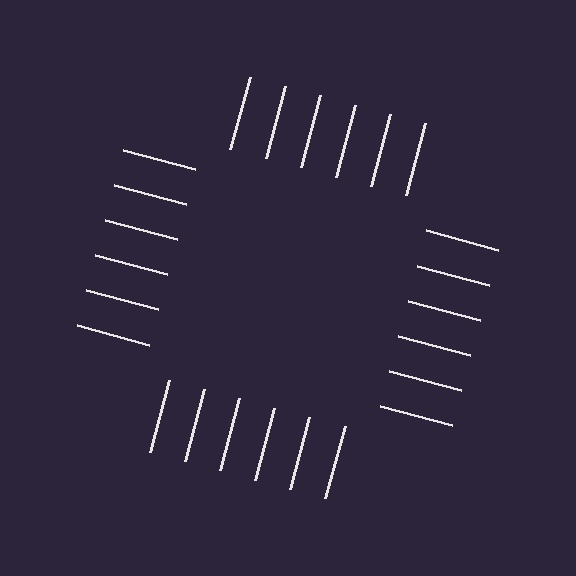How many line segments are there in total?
24 — 6 along each of the 4 edges.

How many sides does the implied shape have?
4 sides — the line-ends trace a square.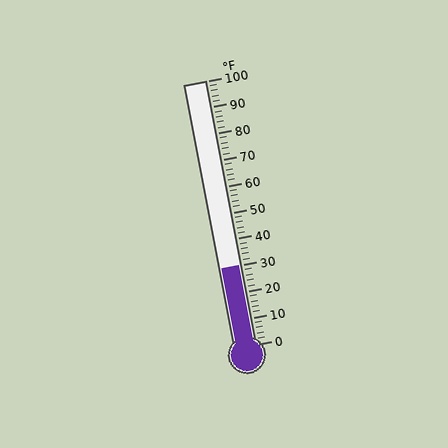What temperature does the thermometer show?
The thermometer shows approximately 30°F.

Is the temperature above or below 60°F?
The temperature is below 60°F.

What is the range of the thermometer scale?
The thermometer scale ranges from 0°F to 100°F.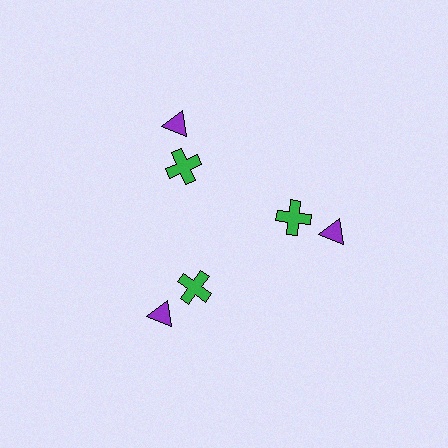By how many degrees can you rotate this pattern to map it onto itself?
The pattern maps onto itself every 120 degrees of rotation.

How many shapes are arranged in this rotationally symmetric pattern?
There are 6 shapes, arranged in 3 groups of 2.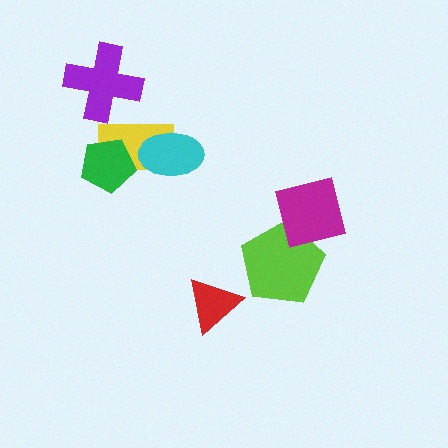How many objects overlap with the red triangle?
0 objects overlap with the red triangle.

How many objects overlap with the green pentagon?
1 object overlaps with the green pentagon.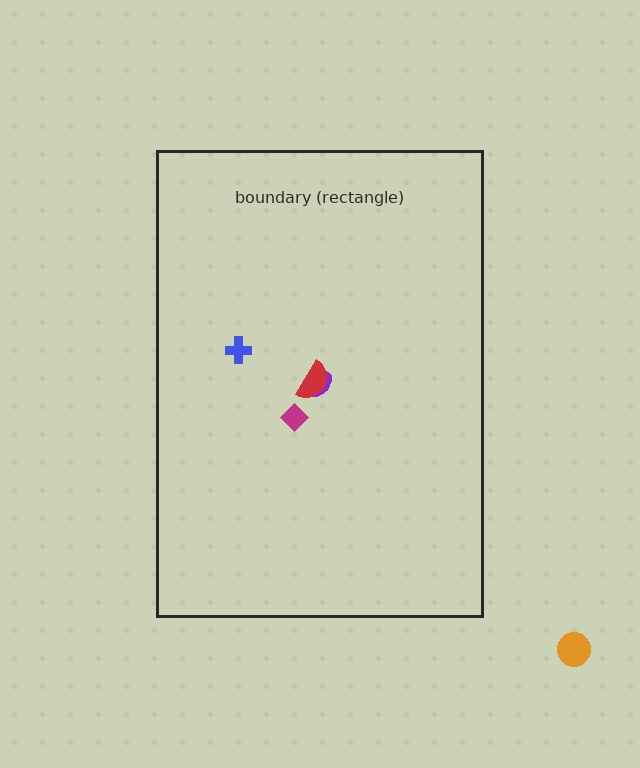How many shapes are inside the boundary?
4 inside, 1 outside.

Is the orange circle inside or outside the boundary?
Outside.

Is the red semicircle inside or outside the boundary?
Inside.